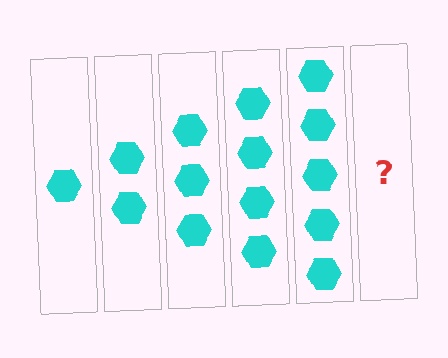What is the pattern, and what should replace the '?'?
The pattern is that each step adds one more hexagon. The '?' should be 6 hexagons.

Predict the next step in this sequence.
The next step is 6 hexagons.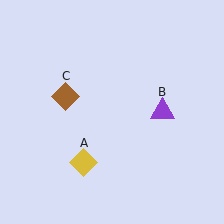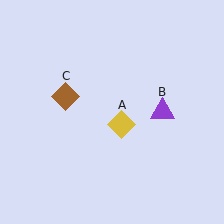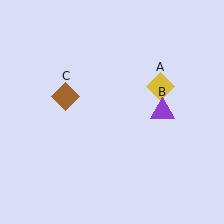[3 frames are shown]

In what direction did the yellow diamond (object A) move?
The yellow diamond (object A) moved up and to the right.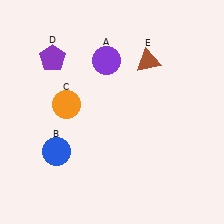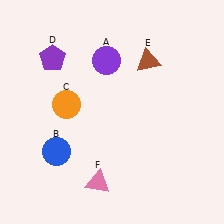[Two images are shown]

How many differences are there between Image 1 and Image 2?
There is 1 difference between the two images.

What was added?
A pink triangle (F) was added in Image 2.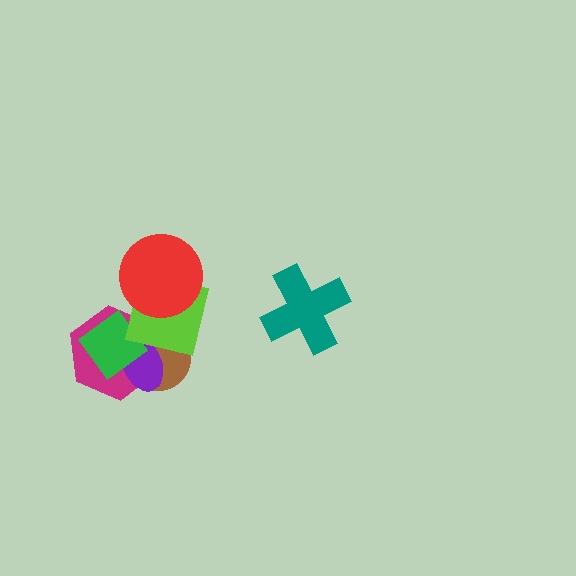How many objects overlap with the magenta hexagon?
4 objects overlap with the magenta hexagon.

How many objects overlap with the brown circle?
4 objects overlap with the brown circle.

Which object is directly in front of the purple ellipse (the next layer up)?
The green diamond is directly in front of the purple ellipse.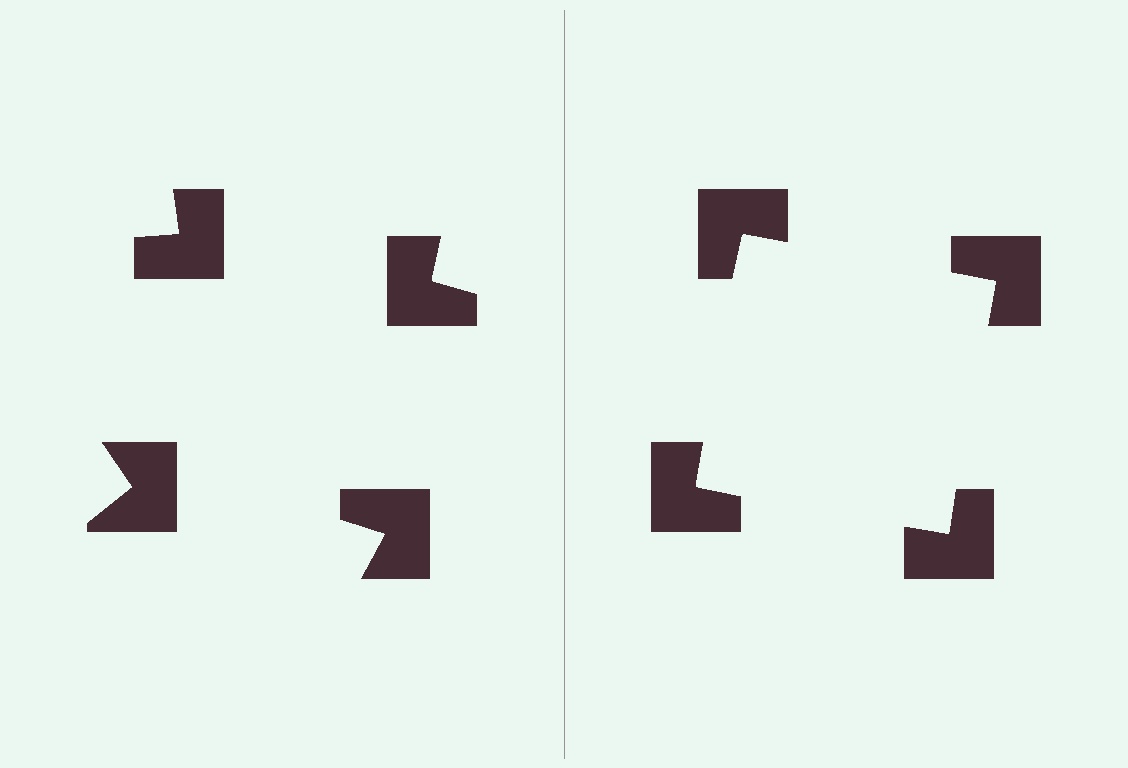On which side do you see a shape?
An illusory square appears on the right side. On the left side the wedge cuts are rotated, so no coherent shape forms.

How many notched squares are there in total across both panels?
8 — 4 on each side.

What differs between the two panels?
The notched squares are positioned identically on both sides; only the wedge orientations differ. On the right they align to a square; on the left they are misaligned.